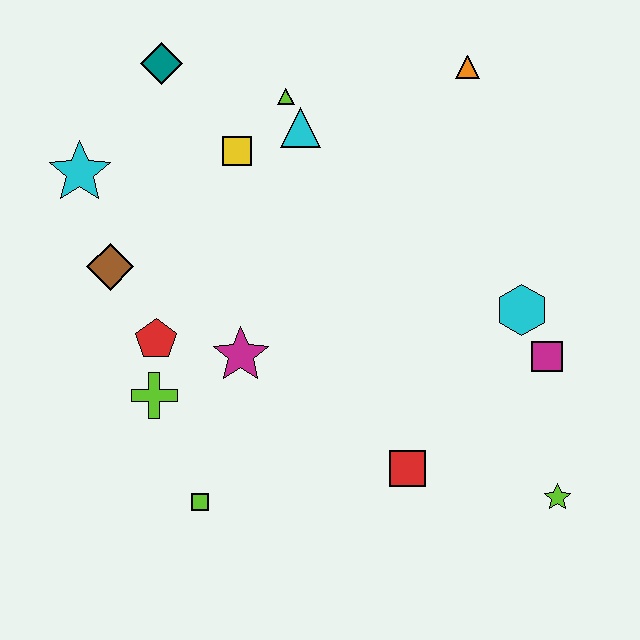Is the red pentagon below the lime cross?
No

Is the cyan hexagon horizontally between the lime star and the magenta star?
Yes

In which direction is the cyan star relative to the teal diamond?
The cyan star is below the teal diamond.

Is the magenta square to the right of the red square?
Yes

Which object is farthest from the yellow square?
The lime star is farthest from the yellow square.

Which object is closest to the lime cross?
The red pentagon is closest to the lime cross.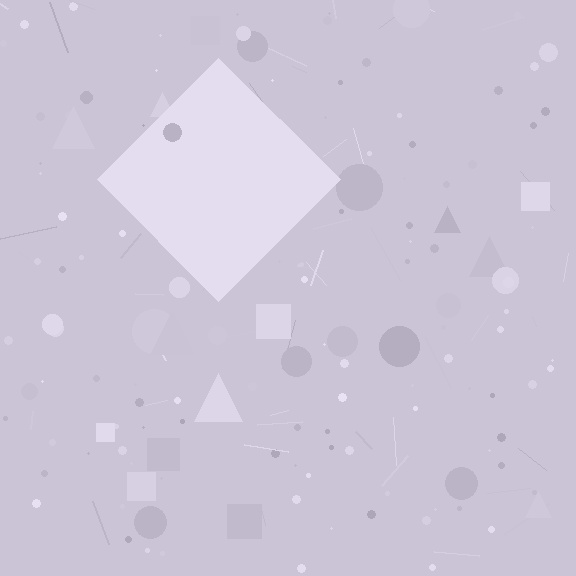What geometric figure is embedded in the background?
A diamond is embedded in the background.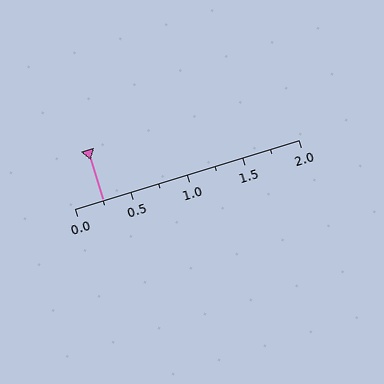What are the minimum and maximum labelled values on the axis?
The axis runs from 0.0 to 2.0.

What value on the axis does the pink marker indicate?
The marker indicates approximately 0.25.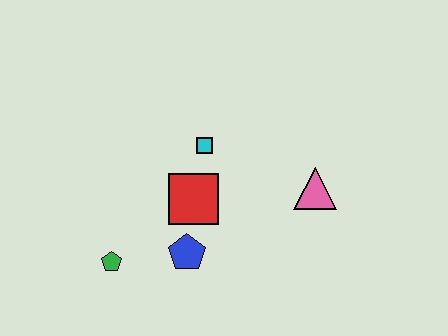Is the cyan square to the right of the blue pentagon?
Yes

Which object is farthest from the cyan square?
The green pentagon is farthest from the cyan square.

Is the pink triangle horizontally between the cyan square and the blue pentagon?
No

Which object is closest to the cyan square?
The red square is closest to the cyan square.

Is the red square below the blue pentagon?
No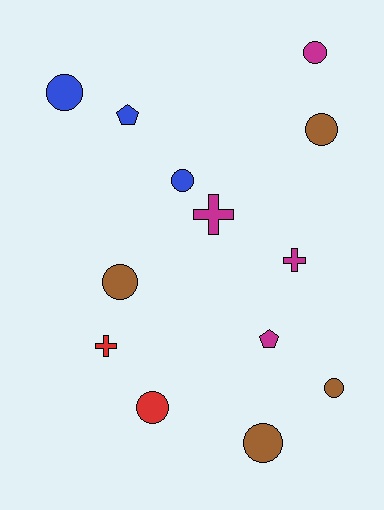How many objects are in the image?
There are 13 objects.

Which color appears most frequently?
Magenta, with 4 objects.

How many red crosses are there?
There is 1 red cross.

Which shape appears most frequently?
Circle, with 8 objects.